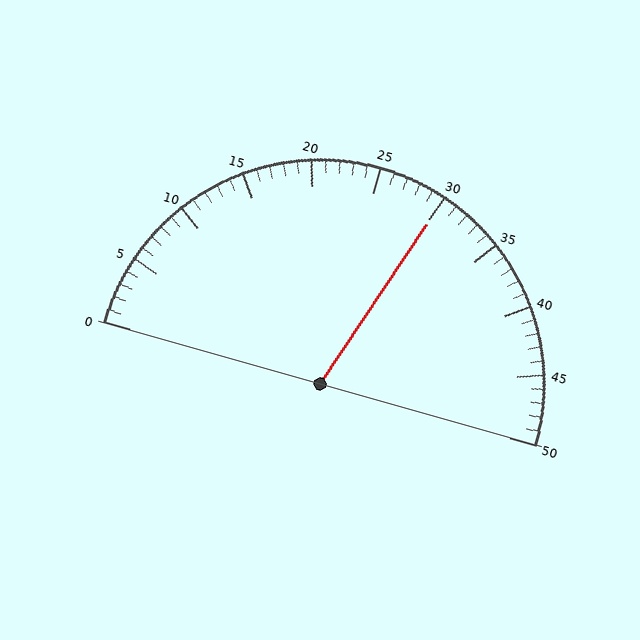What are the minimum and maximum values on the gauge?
The gauge ranges from 0 to 50.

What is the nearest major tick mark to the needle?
The nearest major tick mark is 30.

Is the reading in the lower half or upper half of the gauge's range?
The reading is in the upper half of the range (0 to 50).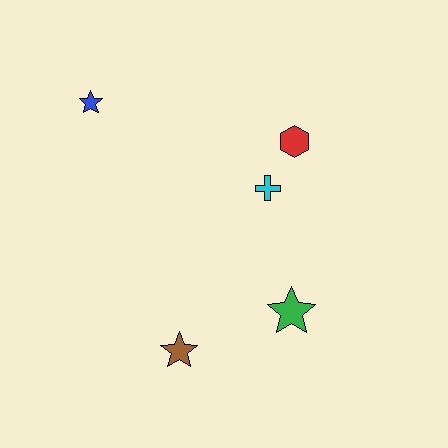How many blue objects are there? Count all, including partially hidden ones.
There is 1 blue object.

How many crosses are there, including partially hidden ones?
There is 1 cross.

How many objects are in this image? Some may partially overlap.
There are 5 objects.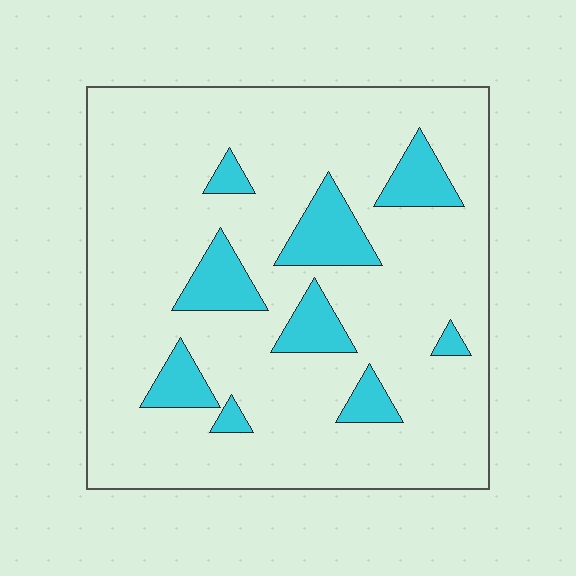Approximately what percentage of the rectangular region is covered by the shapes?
Approximately 15%.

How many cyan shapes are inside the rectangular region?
9.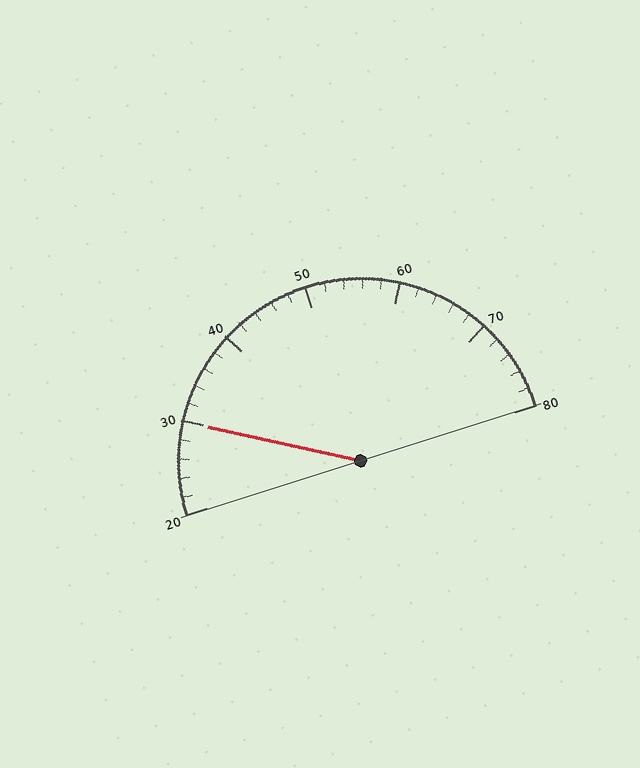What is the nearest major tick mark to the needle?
The nearest major tick mark is 30.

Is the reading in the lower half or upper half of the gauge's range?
The reading is in the lower half of the range (20 to 80).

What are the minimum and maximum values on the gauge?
The gauge ranges from 20 to 80.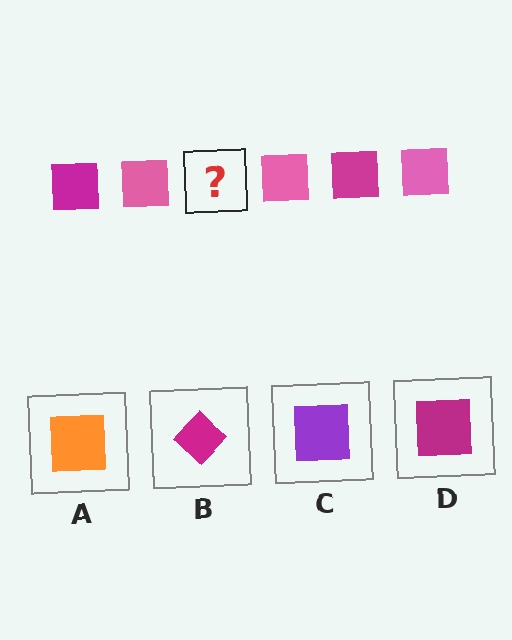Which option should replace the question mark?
Option D.